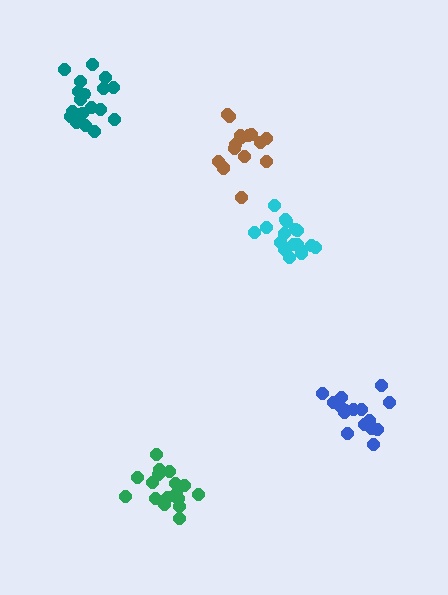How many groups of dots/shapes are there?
There are 5 groups.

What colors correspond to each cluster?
The clusters are colored: green, brown, teal, blue, cyan.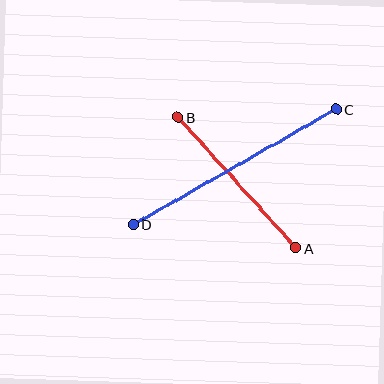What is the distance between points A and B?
The distance is approximately 176 pixels.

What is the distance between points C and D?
The distance is approximately 233 pixels.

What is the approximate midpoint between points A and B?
The midpoint is at approximately (237, 183) pixels.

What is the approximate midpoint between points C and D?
The midpoint is at approximately (235, 167) pixels.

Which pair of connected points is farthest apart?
Points C and D are farthest apart.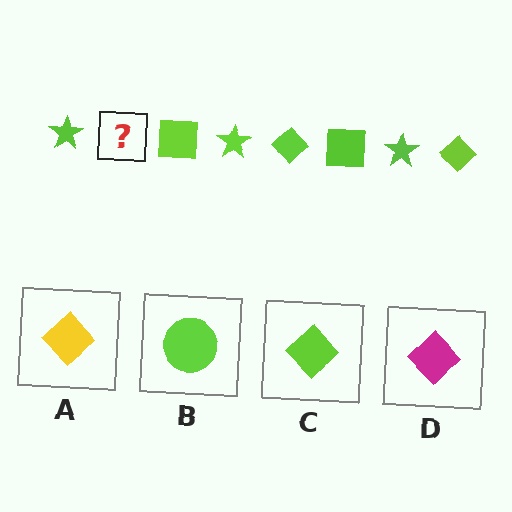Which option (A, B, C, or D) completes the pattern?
C.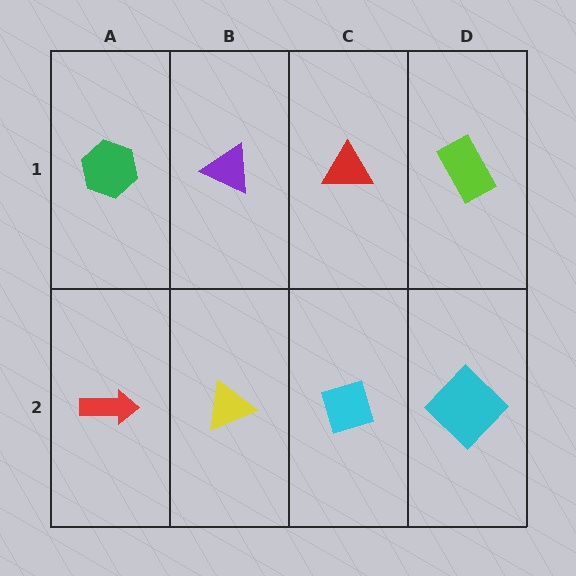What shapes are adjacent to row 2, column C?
A red triangle (row 1, column C), a yellow triangle (row 2, column B), a cyan diamond (row 2, column D).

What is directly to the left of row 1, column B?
A green hexagon.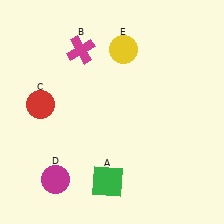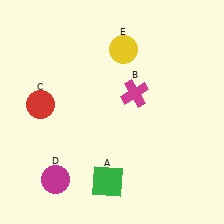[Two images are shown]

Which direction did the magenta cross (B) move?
The magenta cross (B) moved right.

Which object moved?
The magenta cross (B) moved right.